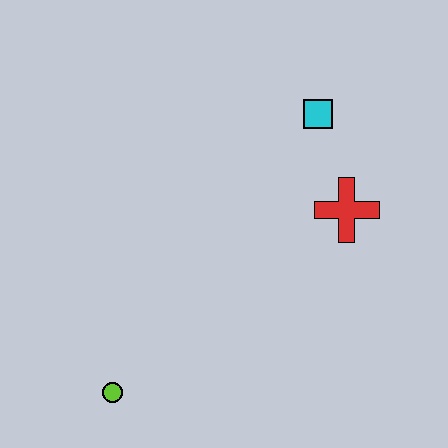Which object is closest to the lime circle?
The red cross is closest to the lime circle.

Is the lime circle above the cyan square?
No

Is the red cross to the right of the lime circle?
Yes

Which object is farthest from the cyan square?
The lime circle is farthest from the cyan square.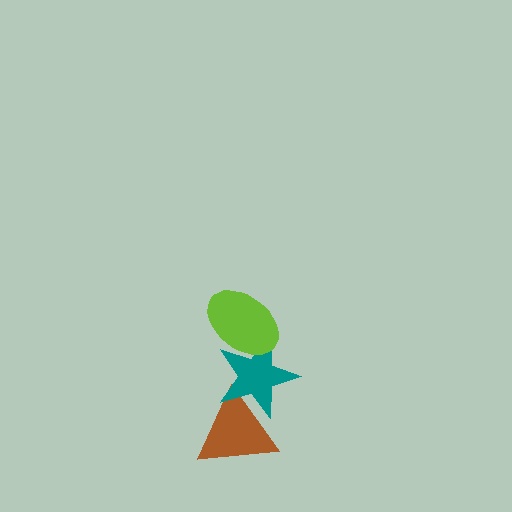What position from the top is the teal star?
The teal star is 2nd from the top.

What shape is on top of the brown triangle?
The teal star is on top of the brown triangle.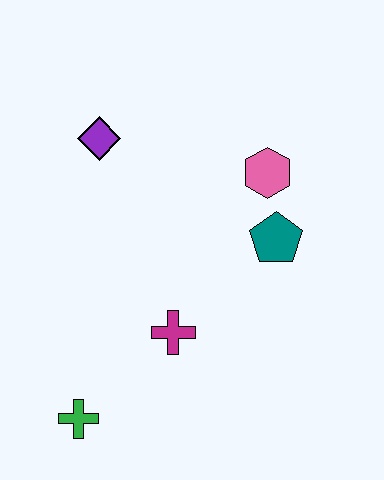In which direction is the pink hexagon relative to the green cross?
The pink hexagon is above the green cross.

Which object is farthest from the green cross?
The pink hexagon is farthest from the green cross.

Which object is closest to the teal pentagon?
The pink hexagon is closest to the teal pentagon.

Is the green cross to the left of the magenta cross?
Yes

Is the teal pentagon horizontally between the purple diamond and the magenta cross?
No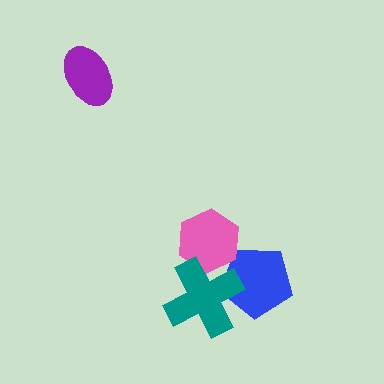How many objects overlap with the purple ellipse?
0 objects overlap with the purple ellipse.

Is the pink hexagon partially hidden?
Yes, it is partially covered by another shape.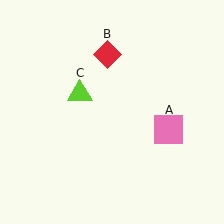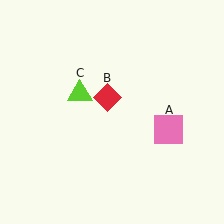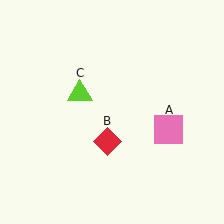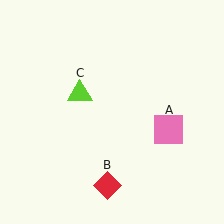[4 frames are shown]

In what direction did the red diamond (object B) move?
The red diamond (object B) moved down.